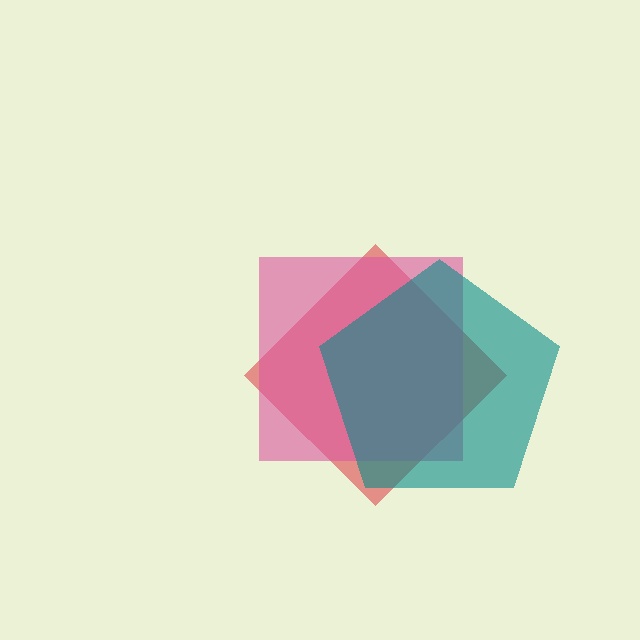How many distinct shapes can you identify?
There are 3 distinct shapes: a red diamond, a pink square, a teal pentagon.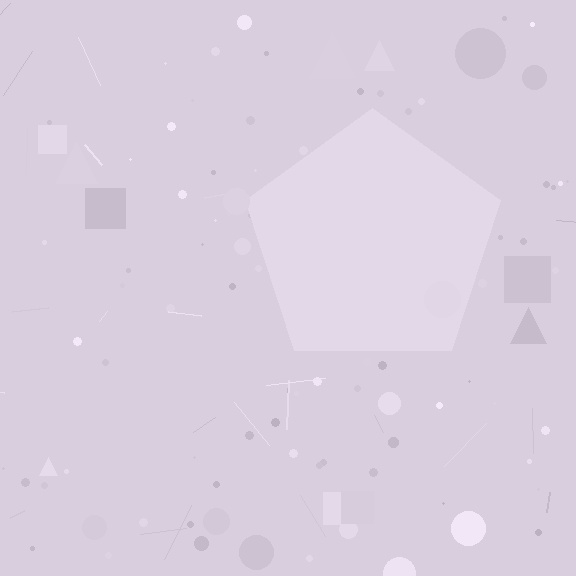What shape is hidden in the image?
A pentagon is hidden in the image.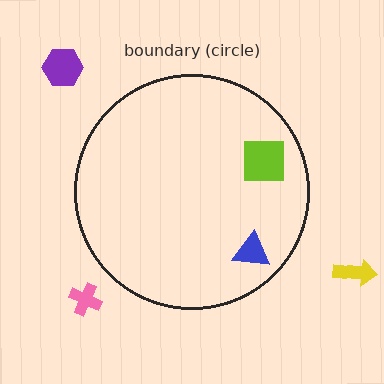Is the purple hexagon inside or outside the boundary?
Outside.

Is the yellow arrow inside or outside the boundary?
Outside.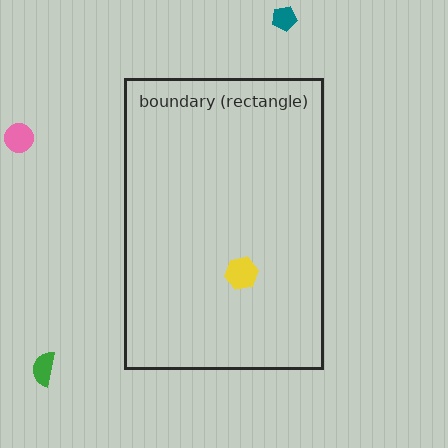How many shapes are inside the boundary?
1 inside, 3 outside.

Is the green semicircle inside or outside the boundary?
Outside.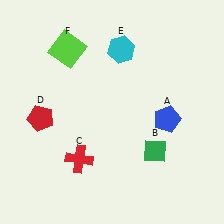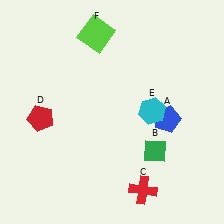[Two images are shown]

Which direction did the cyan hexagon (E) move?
The cyan hexagon (E) moved down.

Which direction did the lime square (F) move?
The lime square (F) moved right.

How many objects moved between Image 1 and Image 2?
3 objects moved between the two images.